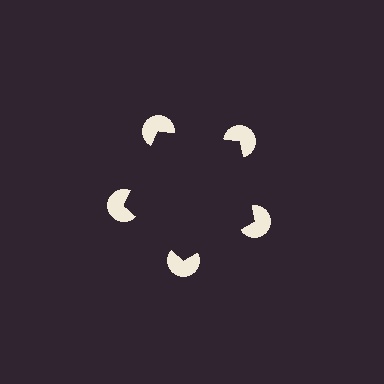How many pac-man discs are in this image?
There are 5 — one at each vertex of the illusory pentagon.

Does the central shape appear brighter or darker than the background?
It typically appears slightly darker than the background, even though no actual brightness change is drawn.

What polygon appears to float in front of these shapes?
An illusory pentagon — its edges are inferred from the aligned wedge cuts in the pac-man discs, not physically drawn.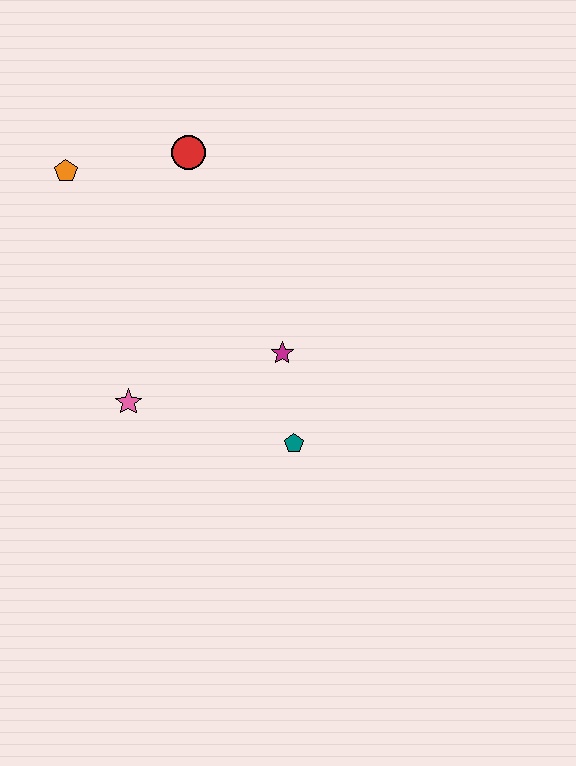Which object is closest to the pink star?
The magenta star is closest to the pink star.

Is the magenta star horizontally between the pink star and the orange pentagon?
No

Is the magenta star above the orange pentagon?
No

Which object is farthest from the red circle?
The teal pentagon is farthest from the red circle.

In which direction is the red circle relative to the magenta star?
The red circle is above the magenta star.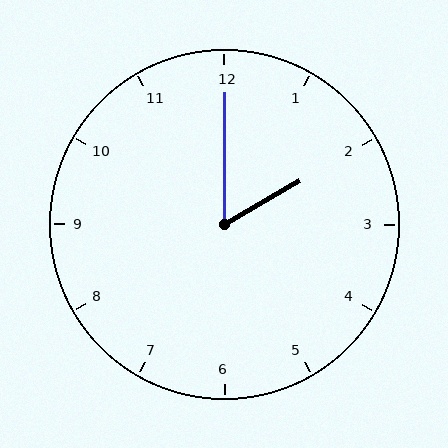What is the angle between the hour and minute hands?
Approximately 60 degrees.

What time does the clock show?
2:00.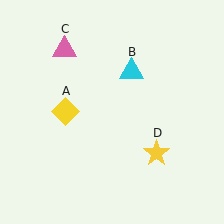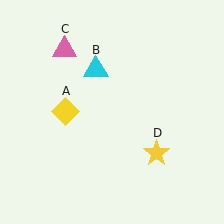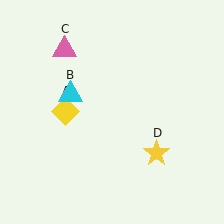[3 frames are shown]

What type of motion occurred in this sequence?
The cyan triangle (object B) rotated counterclockwise around the center of the scene.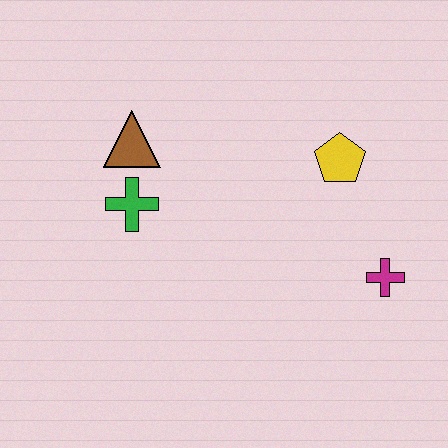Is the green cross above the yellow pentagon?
No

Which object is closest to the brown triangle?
The green cross is closest to the brown triangle.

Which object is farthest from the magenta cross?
The brown triangle is farthest from the magenta cross.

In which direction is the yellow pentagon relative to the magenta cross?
The yellow pentagon is above the magenta cross.